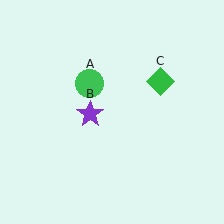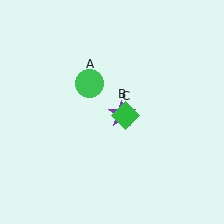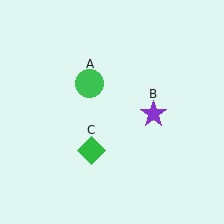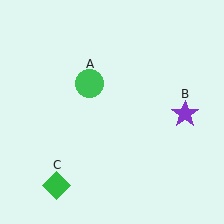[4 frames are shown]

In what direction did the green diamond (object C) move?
The green diamond (object C) moved down and to the left.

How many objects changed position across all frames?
2 objects changed position: purple star (object B), green diamond (object C).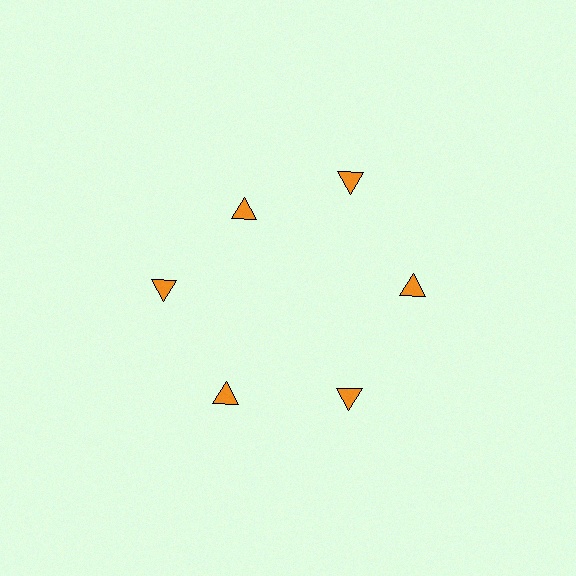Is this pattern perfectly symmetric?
No. The 6 orange triangles are arranged in a ring, but one element near the 11 o'clock position is pulled inward toward the center, breaking the 6-fold rotational symmetry.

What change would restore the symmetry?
The symmetry would be restored by moving it outward, back onto the ring so that all 6 triangles sit at equal angles and equal distance from the center.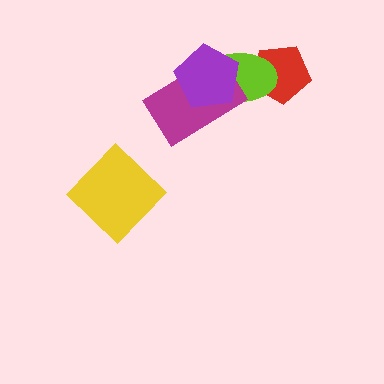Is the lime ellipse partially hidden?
Yes, it is partially covered by another shape.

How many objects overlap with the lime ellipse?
3 objects overlap with the lime ellipse.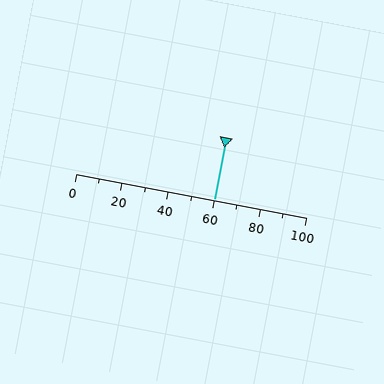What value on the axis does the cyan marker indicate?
The marker indicates approximately 60.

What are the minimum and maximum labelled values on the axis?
The axis runs from 0 to 100.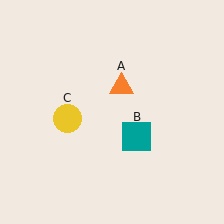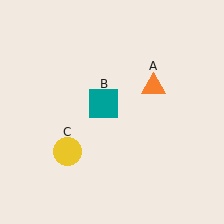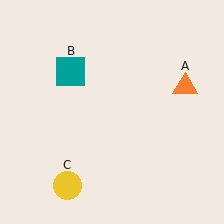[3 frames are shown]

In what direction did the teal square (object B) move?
The teal square (object B) moved up and to the left.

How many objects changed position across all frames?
3 objects changed position: orange triangle (object A), teal square (object B), yellow circle (object C).